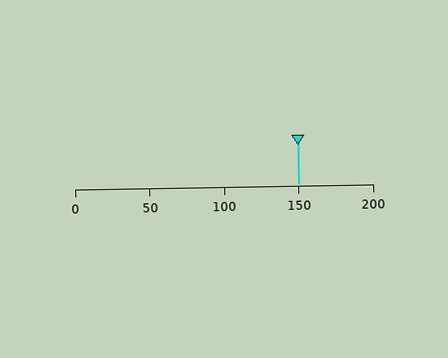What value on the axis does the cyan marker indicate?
The marker indicates approximately 150.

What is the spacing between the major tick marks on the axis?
The major ticks are spaced 50 apart.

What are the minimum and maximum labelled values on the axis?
The axis runs from 0 to 200.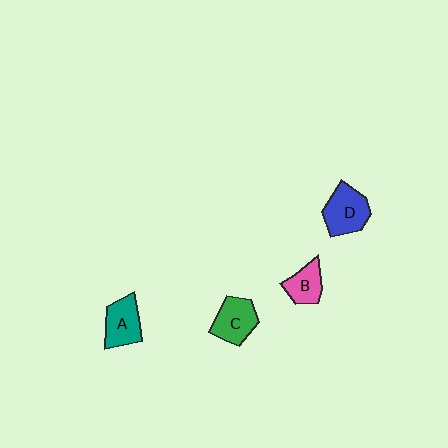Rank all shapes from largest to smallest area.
From largest to smallest: D (blue), C (green), A (teal), B (pink).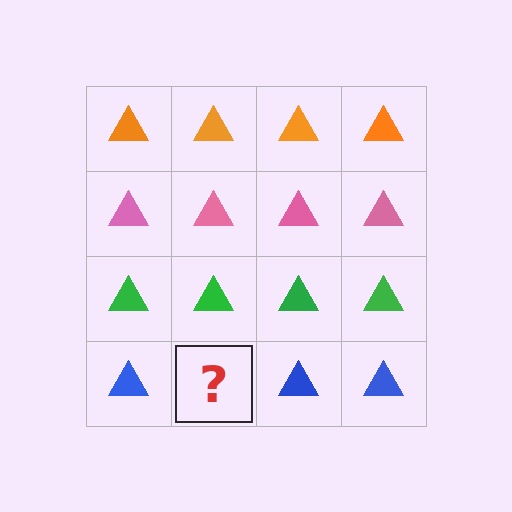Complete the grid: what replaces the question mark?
The question mark should be replaced with a blue triangle.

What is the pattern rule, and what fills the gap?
The rule is that each row has a consistent color. The gap should be filled with a blue triangle.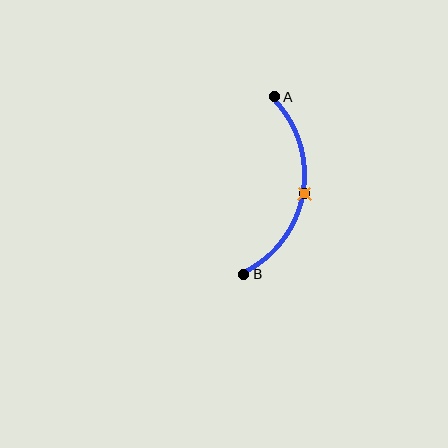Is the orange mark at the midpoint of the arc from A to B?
Yes. The orange mark lies on the arc at equal arc-length from both A and B — it is the arc midpoint.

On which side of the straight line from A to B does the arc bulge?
The arc bulges to the right of the straight line connecting A and B.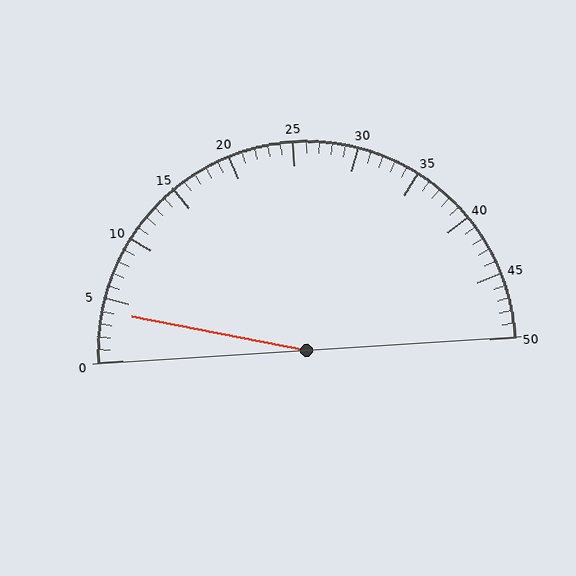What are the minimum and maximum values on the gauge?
The gauge ranges from 0 to 50.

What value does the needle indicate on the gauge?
The needle indicates approximately 4.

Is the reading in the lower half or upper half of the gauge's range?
The reading is in the lower half of the range (0 to 50).